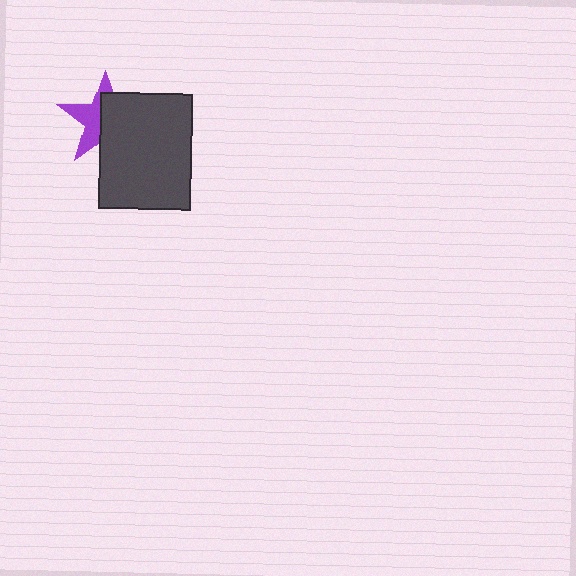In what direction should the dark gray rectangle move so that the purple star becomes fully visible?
The dark gray rectangle should move right. That is the shortest direction to clear the overlap and leave the purple star fully visible.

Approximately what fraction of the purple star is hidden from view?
Roughly 55% of the purple star is hidden behind the dark gray rectangle.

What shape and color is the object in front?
The object in front is a dark gray rectangle.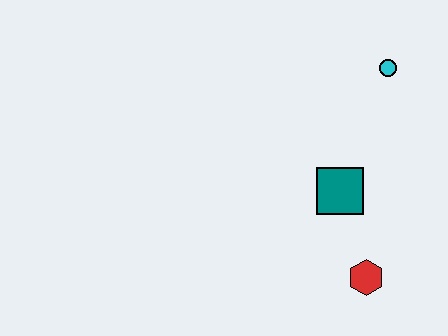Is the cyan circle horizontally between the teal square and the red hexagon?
No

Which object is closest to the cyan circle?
The teal square is closest to the cyan circle.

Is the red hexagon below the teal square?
Yes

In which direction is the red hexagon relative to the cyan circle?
The red hexagon is below the cyan circle.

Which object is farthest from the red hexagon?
The cyan circle is farthest from the red hexagon.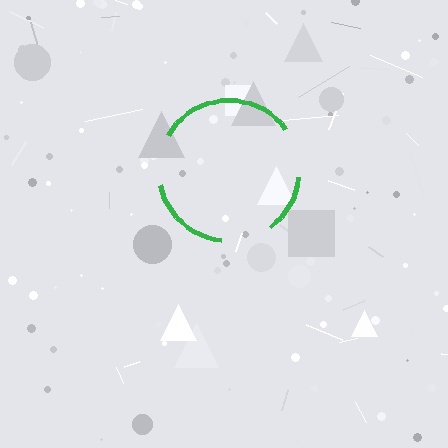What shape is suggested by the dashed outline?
The dashed outline suggests a circle.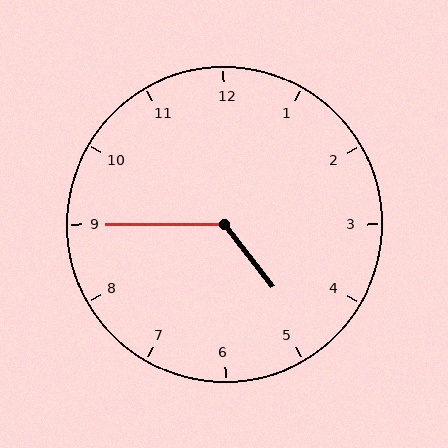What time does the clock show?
4:45.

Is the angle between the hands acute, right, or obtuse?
It is obtuse.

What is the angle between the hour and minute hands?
Approximately 128 degrees.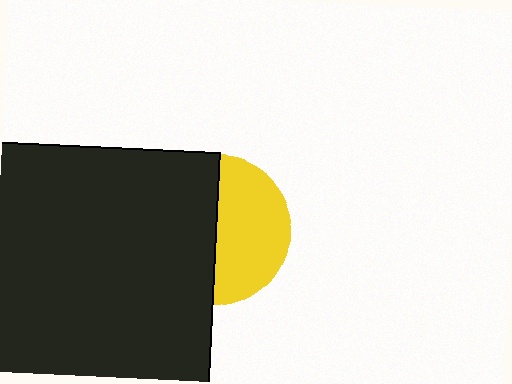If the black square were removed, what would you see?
You would see the complete yellow circle.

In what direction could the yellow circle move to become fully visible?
The yellow circle could move right. That would shift it out from behind the black square entirely.